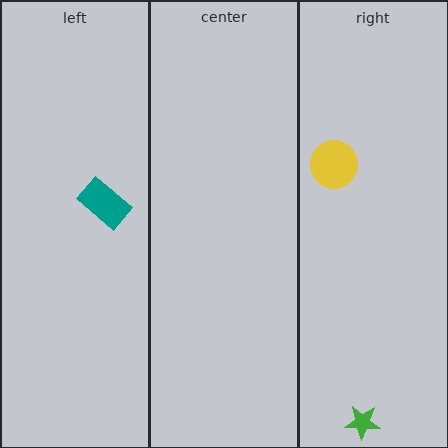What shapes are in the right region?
The green star, the yellow circle.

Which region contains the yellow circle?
The right region.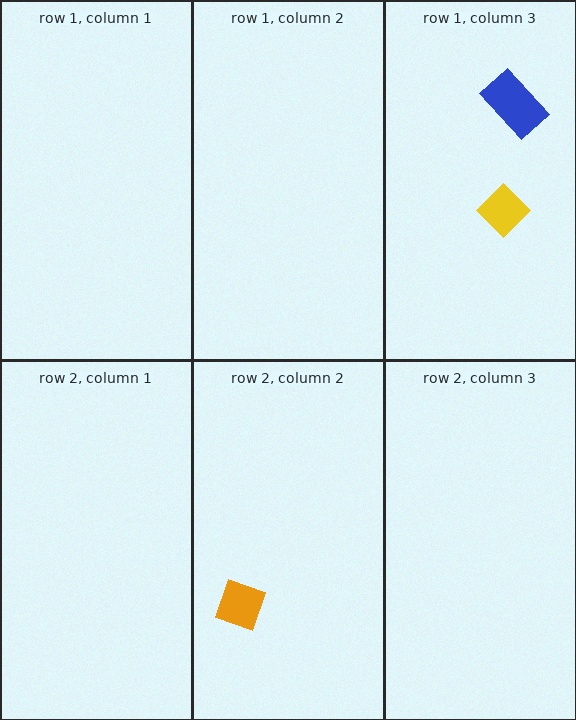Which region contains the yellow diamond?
The row 1, column 3 region.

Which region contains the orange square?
The row 2, column 2 region.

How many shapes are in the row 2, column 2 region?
1.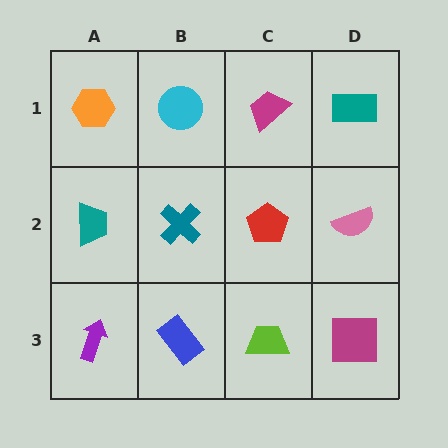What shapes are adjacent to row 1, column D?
A pink semicircle (row 2, column D), a magenta trapezoid (row 1, column C).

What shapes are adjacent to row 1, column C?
A red pentagon (row 2, column C), a cyan circle (row 1, column B), a teal rectangle (row 1, column D).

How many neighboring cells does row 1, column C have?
3.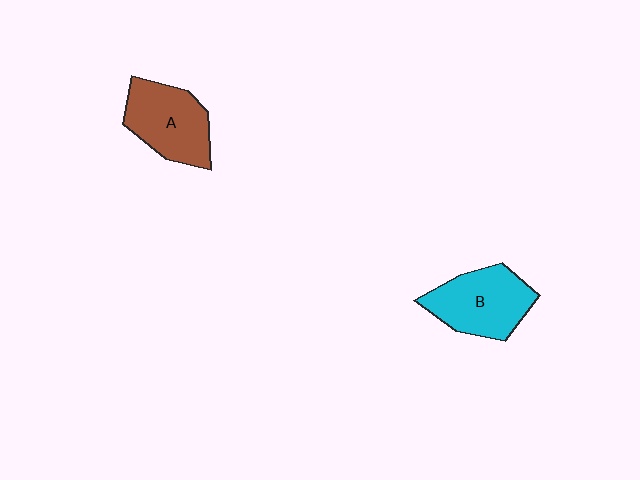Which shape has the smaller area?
Shape A (brown).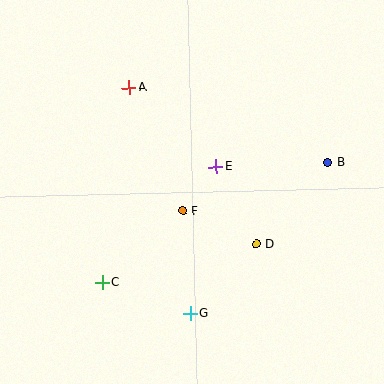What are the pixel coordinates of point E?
Point E is at (216, 167).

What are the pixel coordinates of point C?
Point C is at (102, 282).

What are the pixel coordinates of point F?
Point F is at (183, 211).